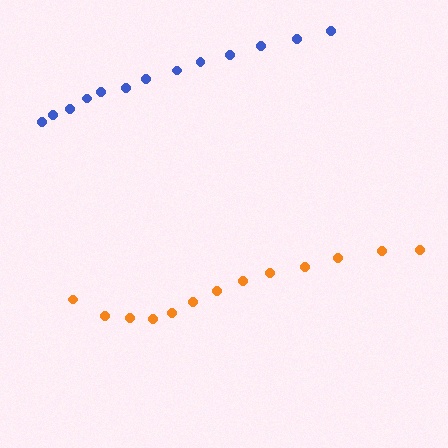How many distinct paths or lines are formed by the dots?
There are 2 distinct paths.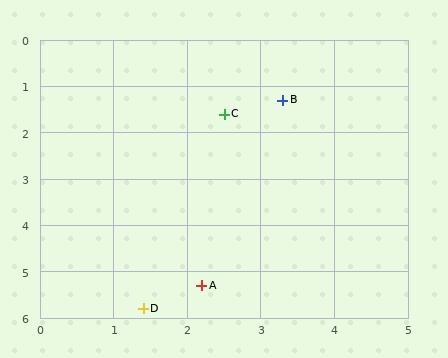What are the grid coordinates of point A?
Point A is at approximately (2.2, 5.3).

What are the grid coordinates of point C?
Point C is at approximately (2.5, 1.6).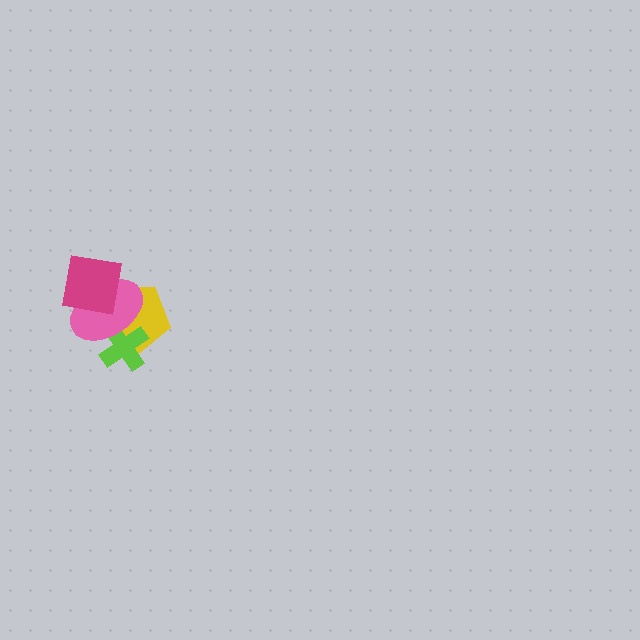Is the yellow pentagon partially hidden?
Yes, it is partially covered by another shape.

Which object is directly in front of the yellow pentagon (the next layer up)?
The lime cross is directly in front of the yellow pentagon.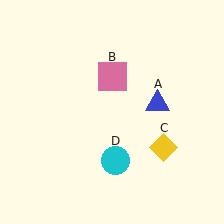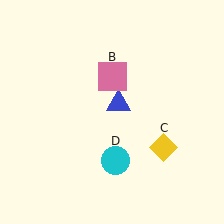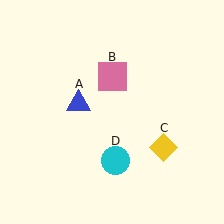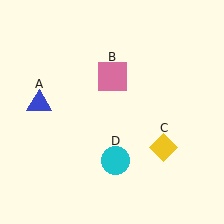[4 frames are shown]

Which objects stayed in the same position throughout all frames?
Pink square (object B) and yellow diamond (object C) and cyan circle (object D) remained stationary.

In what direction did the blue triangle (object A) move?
The blue triangle (object A) moved left.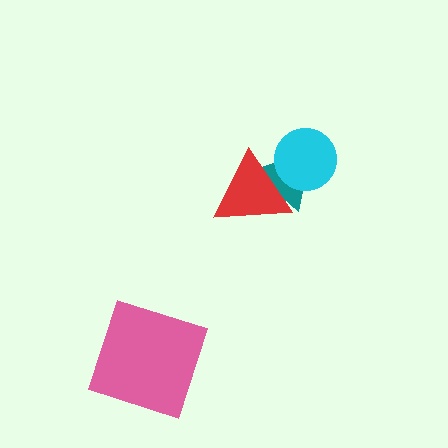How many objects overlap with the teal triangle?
2 objects overlap with the teal triangle.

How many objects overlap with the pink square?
0 objects overlap with the pink square.